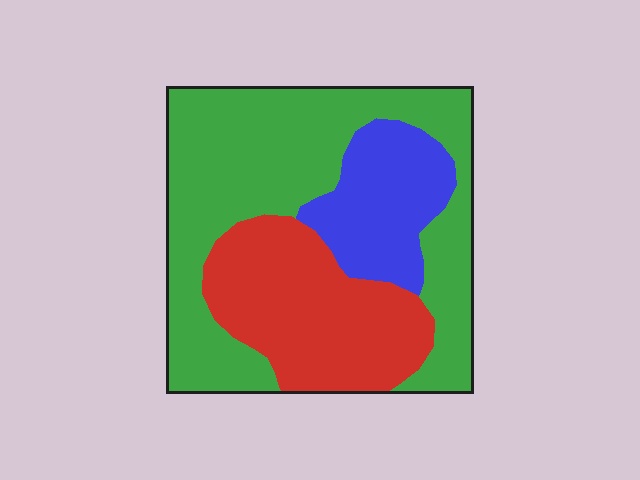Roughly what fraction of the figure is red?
Red covers 29% of the figure.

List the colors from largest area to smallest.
From largest to smallest: green, red, blue.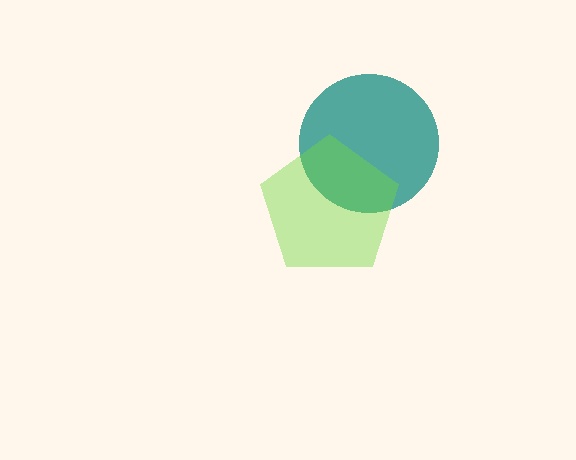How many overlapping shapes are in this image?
There are 2 overlapping shapes in the image.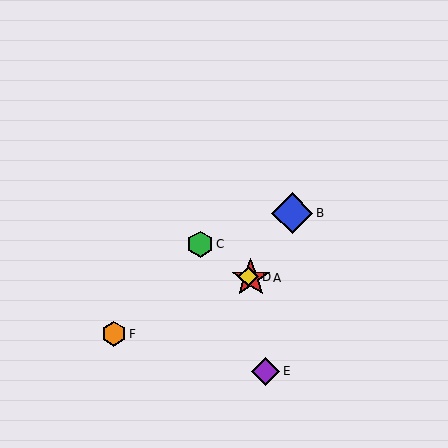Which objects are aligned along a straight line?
Objects A, C, D are aligned along a straight line.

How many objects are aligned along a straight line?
3 objects (A, C, D) are aligned along a straight line.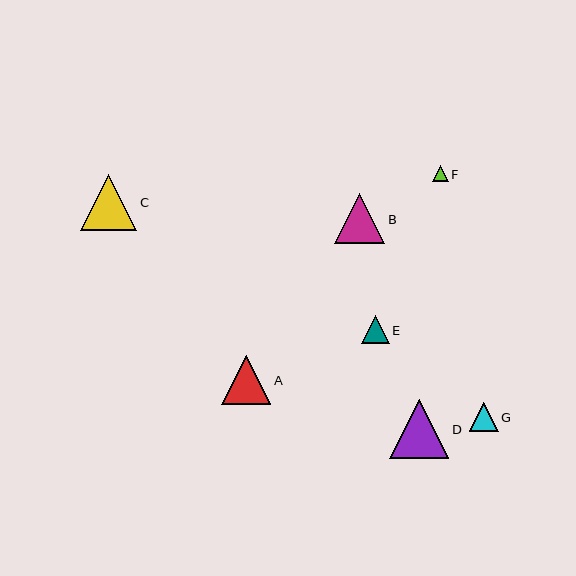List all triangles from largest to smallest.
From largest to smallest: D, C, B, A, G, E, F.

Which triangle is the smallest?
Triangle F is the smallest with a size of approximately 16 pixels.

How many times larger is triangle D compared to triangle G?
Triangle D is approximately 2.0 times the size of triangle G.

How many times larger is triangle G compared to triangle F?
Triangle G is approximately 1.9 times the size of triangle F.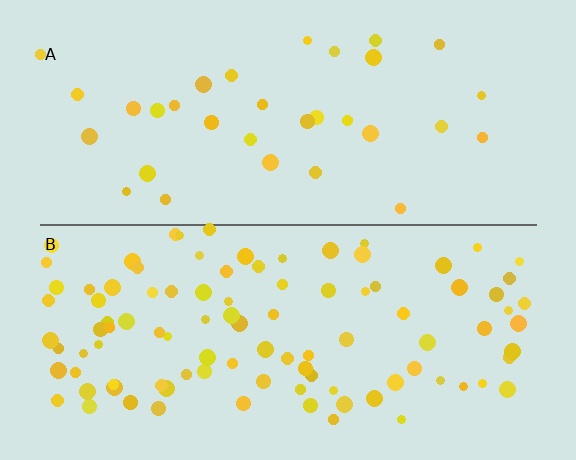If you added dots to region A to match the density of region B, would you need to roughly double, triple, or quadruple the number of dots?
Approximately triple.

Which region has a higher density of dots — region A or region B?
B (the bottom).